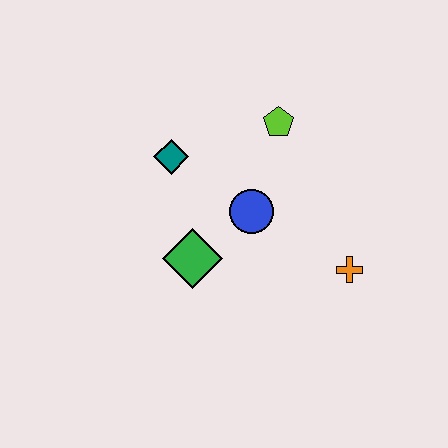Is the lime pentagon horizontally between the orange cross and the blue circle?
Yes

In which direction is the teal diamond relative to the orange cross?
The teal diamond is to the left of the orange cross.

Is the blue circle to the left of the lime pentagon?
Yes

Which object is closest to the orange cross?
The blue circle is closest to the orange cross.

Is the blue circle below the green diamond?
No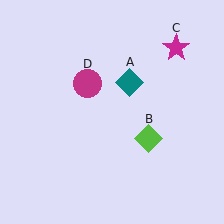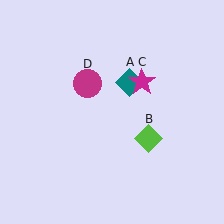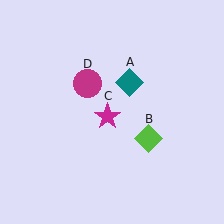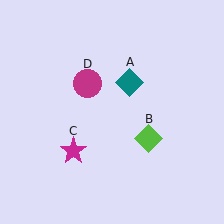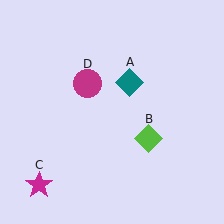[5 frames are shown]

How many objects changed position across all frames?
1 object changed position: magenta star (object C).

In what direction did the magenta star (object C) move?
The magenta star (object C) moved down and to the left.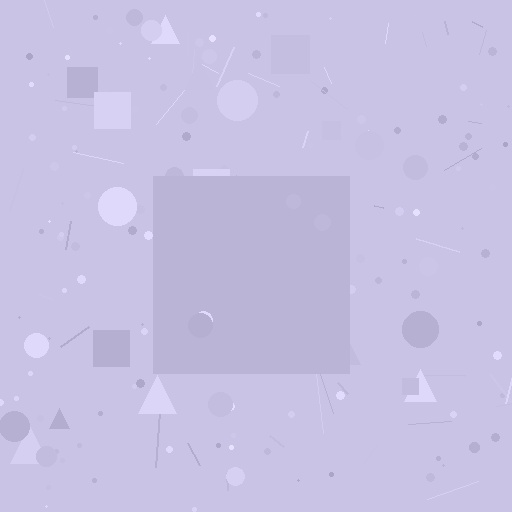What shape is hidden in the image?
A square is hidden in the image.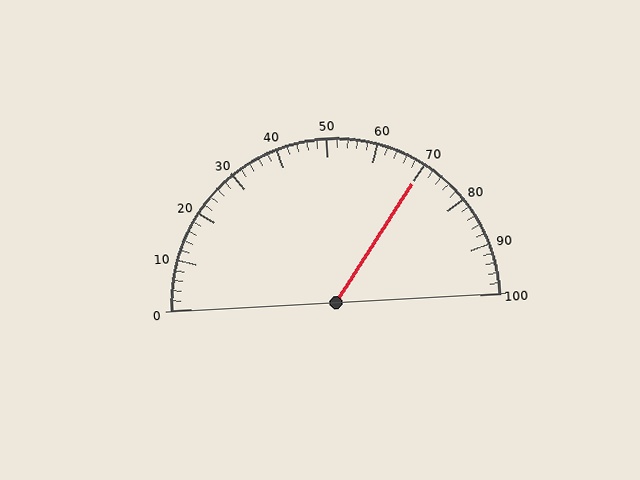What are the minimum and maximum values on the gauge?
The gauge ranges from 0 to 100.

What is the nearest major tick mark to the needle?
The nearest major tick mark is 70.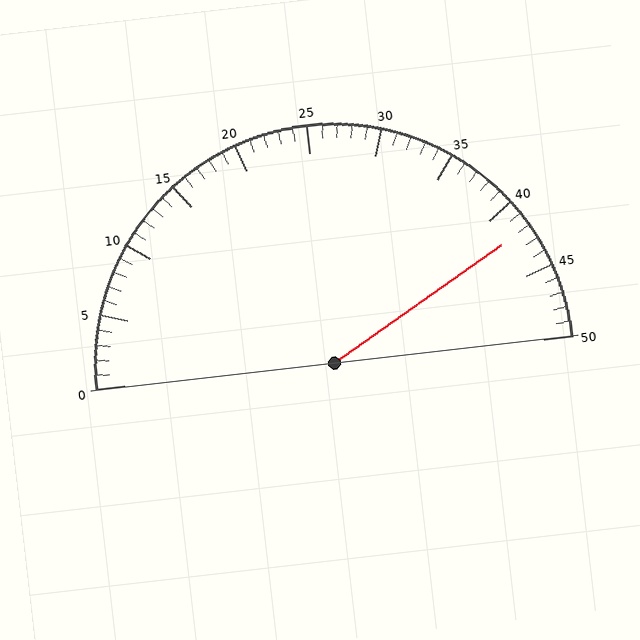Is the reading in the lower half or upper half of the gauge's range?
The reading is in the upper half of the range (0 to 50).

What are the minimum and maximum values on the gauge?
The gauge ranges from 0 to 50.